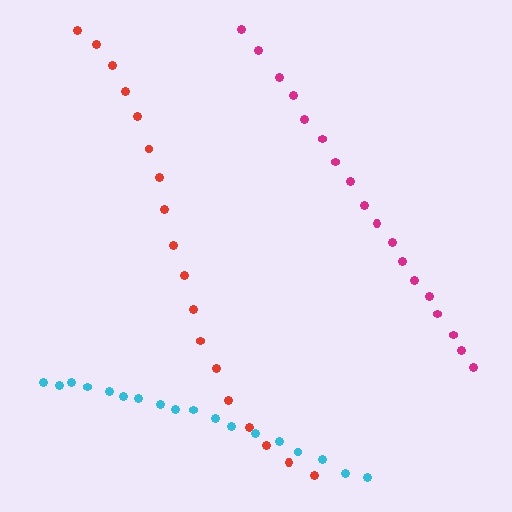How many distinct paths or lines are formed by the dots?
There are 3 distinct paths.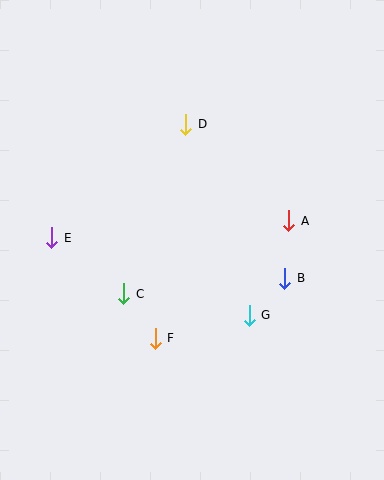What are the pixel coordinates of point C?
Point C is at (124, 294).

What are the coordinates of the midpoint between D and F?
The midpoint between D and F is at (171, 231).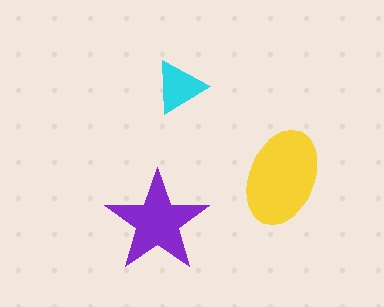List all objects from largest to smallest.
The yellow ellipse, the purple star, the cyan triangle.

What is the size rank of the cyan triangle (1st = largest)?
3rd.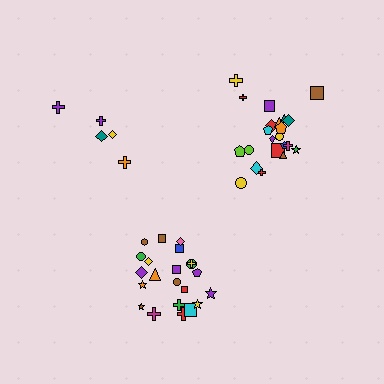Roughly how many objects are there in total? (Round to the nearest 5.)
Roughly 50 objects in total.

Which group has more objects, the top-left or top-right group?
The top-right group.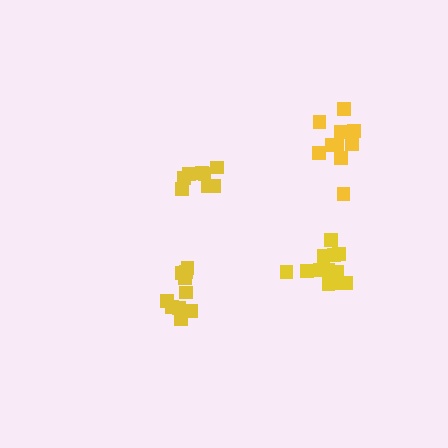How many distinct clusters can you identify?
There are 4 distinct clusters.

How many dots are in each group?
Group 1: 10 dots, Group 2: 13 dots, Group 3: 8 dots, Group 4: 10 dots (41 total).